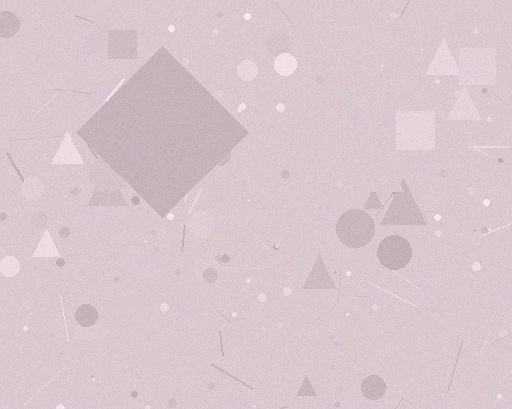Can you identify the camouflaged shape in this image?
The camouflaged shape is a diamond.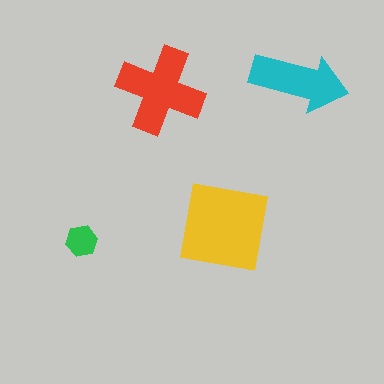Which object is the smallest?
The green hexagon.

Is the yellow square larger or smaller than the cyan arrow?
Larger.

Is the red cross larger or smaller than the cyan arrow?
Larger.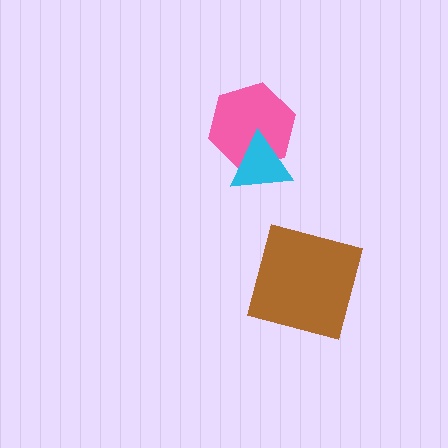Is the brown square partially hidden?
No, no other shape covers it.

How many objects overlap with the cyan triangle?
1 object overlaps with the cyan triangle.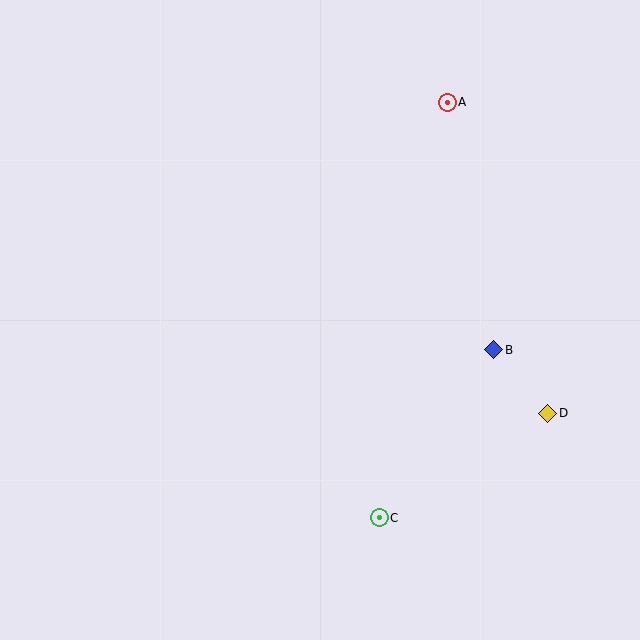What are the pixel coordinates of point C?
Point C is at (379, 518).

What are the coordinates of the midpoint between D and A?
The midpoint between D and A is at (497, 258).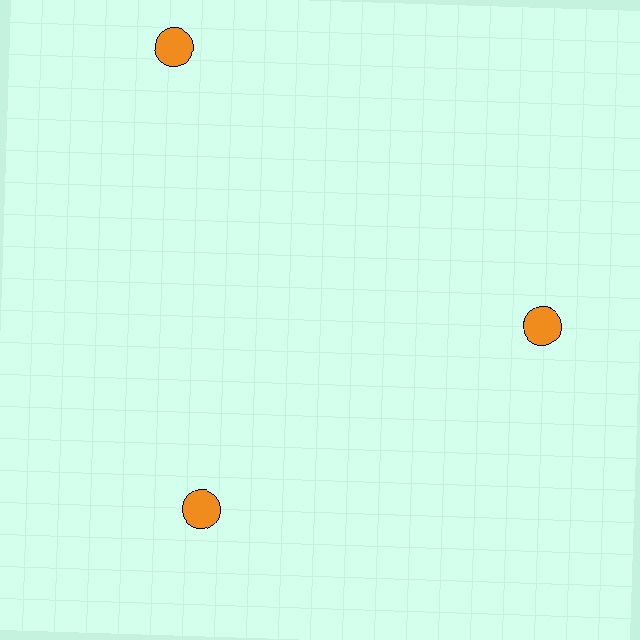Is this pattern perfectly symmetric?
No. The 3 orange circles are arranged in a ring, but one element near the 11 o'clock position is pushed outward from the center, breaking the 3-fold rotational symmetry.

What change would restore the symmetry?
The symmetry would be restored by moving it inward, back onto the ring so that all 3 circles sit at equal angles and equal distance from the center.